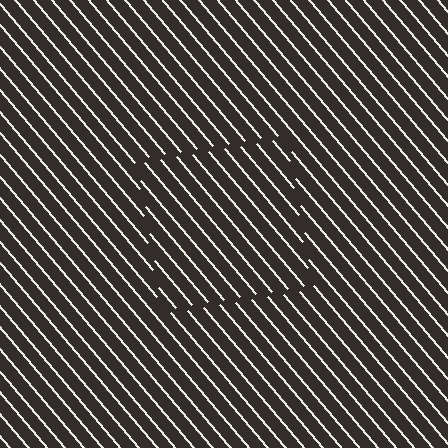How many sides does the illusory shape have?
4 sides — the line-ends trace a square.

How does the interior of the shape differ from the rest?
The interior of the shape contains the same grating, shifted by half a period — the contour is defined by the phase discontinuity where line-ends from the inner and outer gratings abut.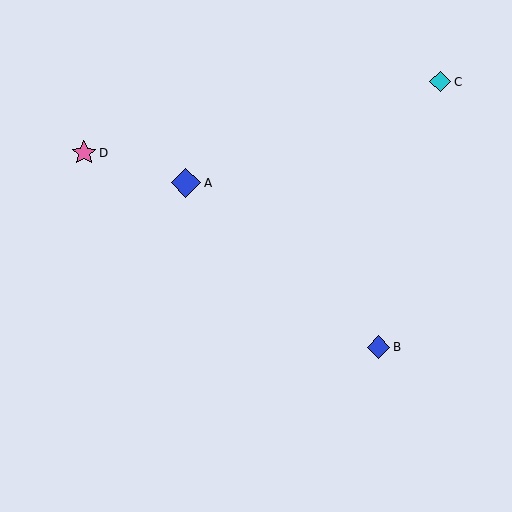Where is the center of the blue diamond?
The center of the blue diamond is at (379, 347).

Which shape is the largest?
The blue diamond (labeled A) is the largest.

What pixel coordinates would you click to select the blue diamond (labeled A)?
Click at (186, 183) to select the blue diamond A.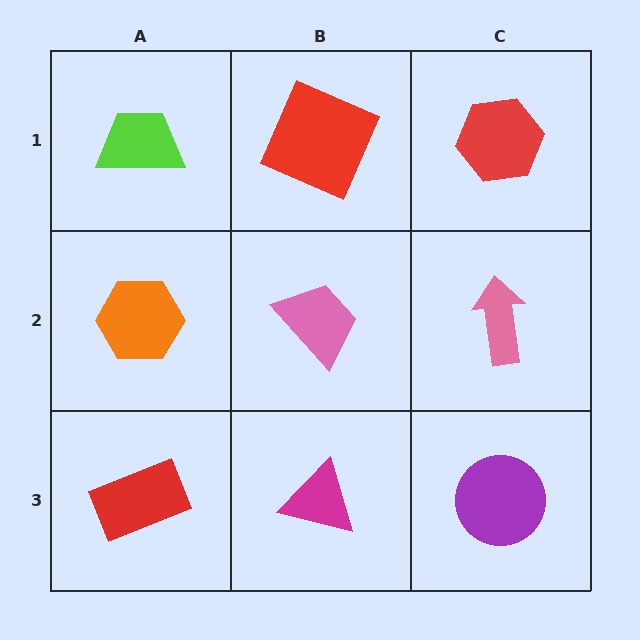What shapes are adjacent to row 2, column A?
A lime trapezoid (row 1, column A), a red rectangle (row 3, column A), a pink trapezoid (row 2, column B).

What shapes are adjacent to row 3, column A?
An orange hexagon (row 2, column A), a magenta triangle (row 3, column B).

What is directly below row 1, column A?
An orange hexagon.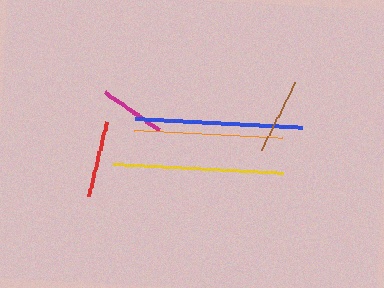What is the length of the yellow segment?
The yellow segment is approximately 170 pixels long.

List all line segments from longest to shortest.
From longest to shortest: yellow, blue, orange, red, brown, magenta.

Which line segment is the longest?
The yellow line is the longest at approximately 170 pixels.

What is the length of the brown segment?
The brown segment is approximately 75 pixels long.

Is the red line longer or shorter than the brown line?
The red line is longer than the brown line.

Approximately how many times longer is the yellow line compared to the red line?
The yellow line is approximately 2.2 times the length of the red line.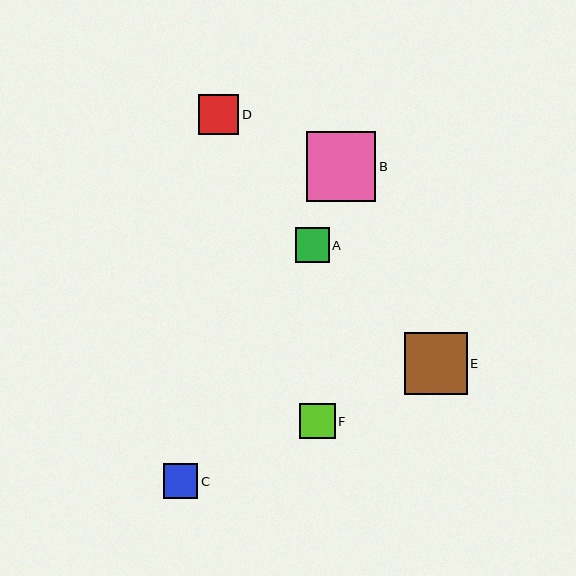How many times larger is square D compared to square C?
Square D is approximately 1.2 times the size of square C.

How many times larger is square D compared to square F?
Square D is approximately 1.1 times the size of square F.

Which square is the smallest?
Square A is the smallest with a size of approximately 34 pixels.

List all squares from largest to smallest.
From largest to smallest: B, E, D, F, C, A.